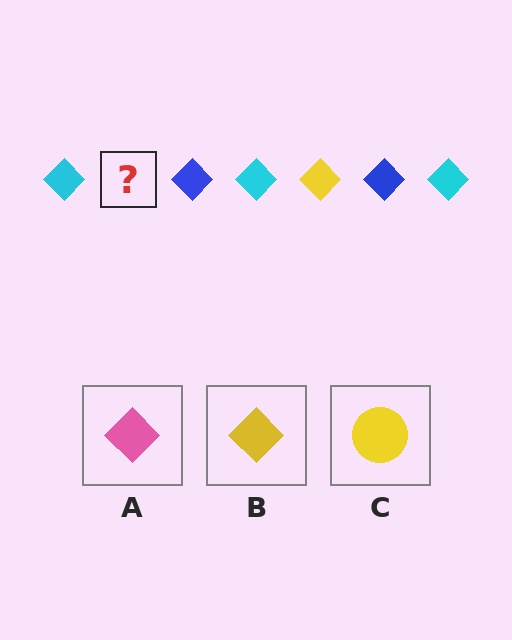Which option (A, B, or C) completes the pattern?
B.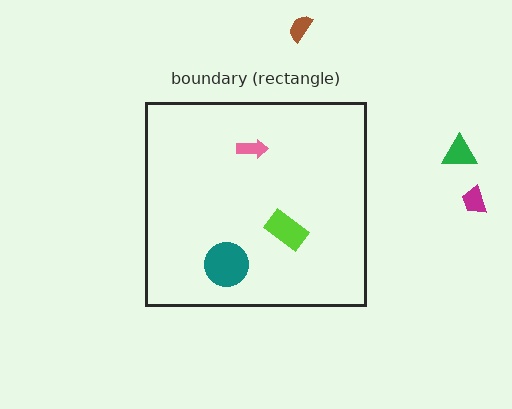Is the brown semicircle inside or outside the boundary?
Outside.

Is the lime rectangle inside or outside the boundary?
Inside.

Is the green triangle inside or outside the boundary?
Outside.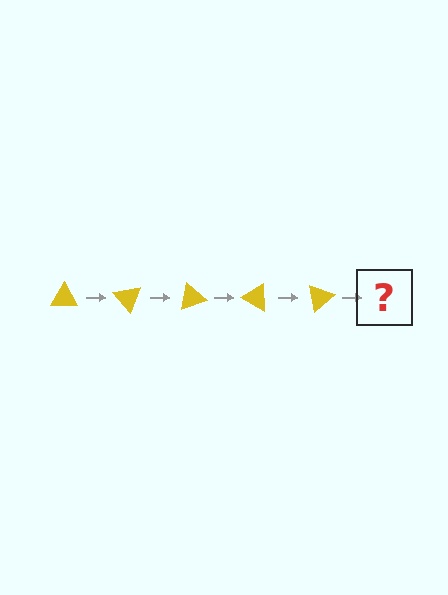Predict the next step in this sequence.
The next step is a yellow triangle rotated 250 degrees.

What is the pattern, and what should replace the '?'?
The pattern is that the triangle rotates 50 degrees each step. The '?' should be a yellow triangle rotated 250 degrees.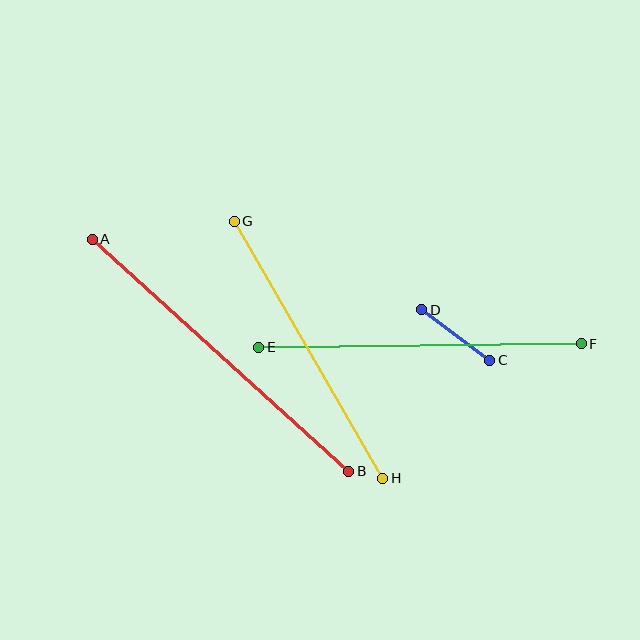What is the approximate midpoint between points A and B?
The midpoint is at approximately (220, 355) pixels.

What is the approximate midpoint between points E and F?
The midpoint is at approximately (420, 346) pixels.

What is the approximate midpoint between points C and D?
The midpoint is at approximately (456, 335) pixels.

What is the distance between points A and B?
The distance is approximately 346 pixels.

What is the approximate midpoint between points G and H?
The midpoint is at approximately (309, 350) pixels.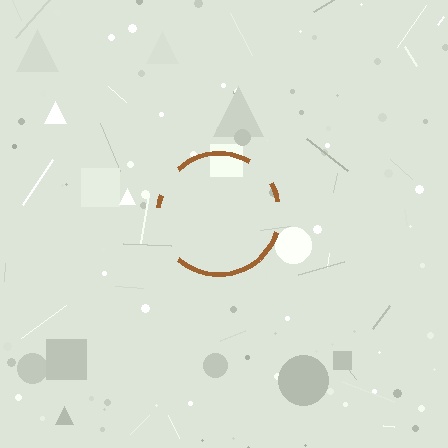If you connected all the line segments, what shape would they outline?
They would outline a circle.